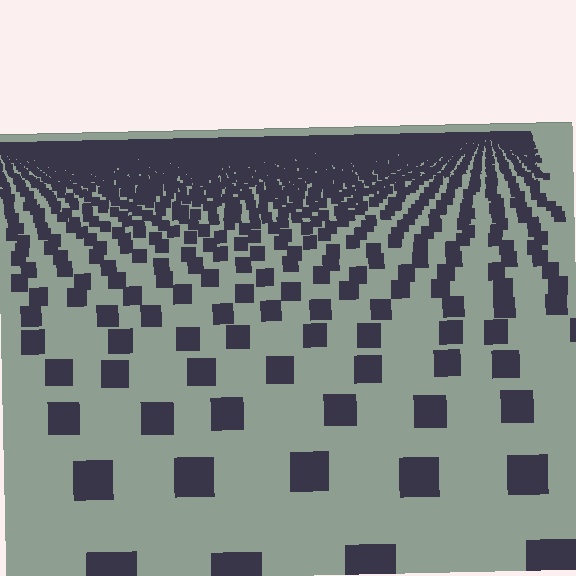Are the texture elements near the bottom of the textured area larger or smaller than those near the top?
Larger. Near the bottom, elements are closer to the viewer and appear at a bigger on-screen size.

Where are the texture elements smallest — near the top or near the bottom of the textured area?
Near the top.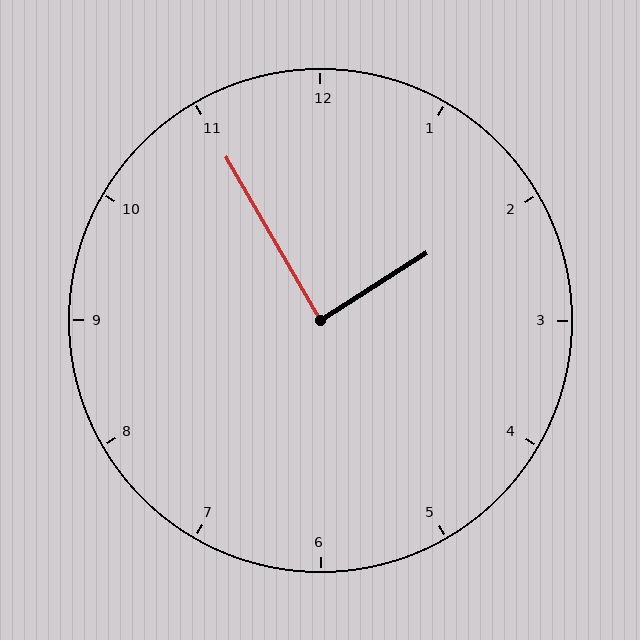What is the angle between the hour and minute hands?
Approximately 88 degrees.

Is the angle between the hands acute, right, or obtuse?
It is right.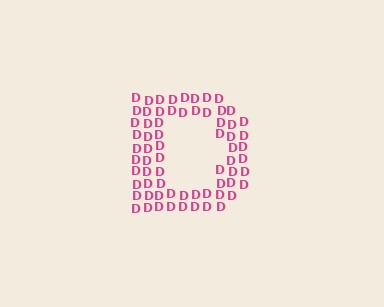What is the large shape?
The large shape is the letter D.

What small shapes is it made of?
It is made of small letter D's.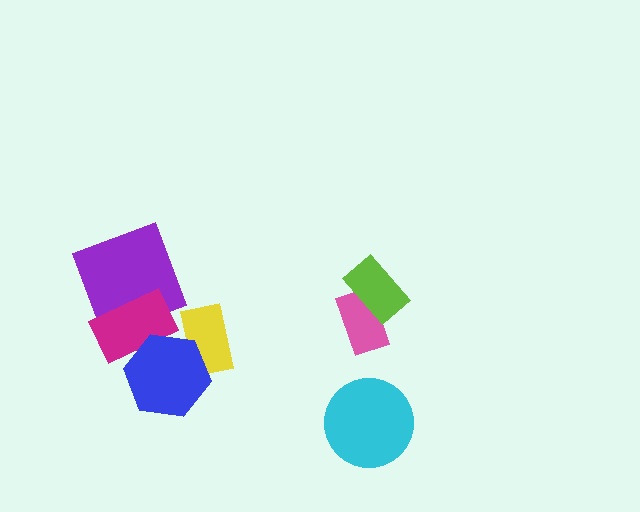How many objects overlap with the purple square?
1 object overlaps with the purple square.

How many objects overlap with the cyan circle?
0 objects overlap with the cyan circle.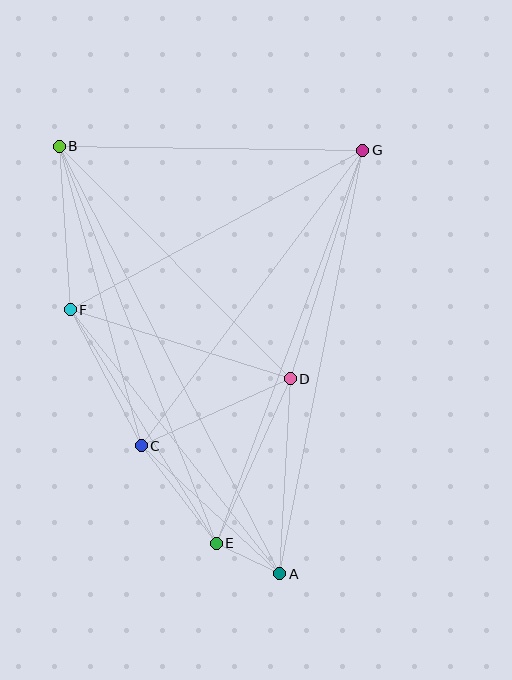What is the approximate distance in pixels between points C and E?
The distance between C and E is approximately 123 pixels.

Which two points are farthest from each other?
Points A and B are farthest from each other.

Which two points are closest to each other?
Points A and E are closest to each other.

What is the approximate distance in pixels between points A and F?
The distance between A and F is approximately 337 pixels.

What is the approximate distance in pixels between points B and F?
The distance between B and F is approximately 164 pixels.